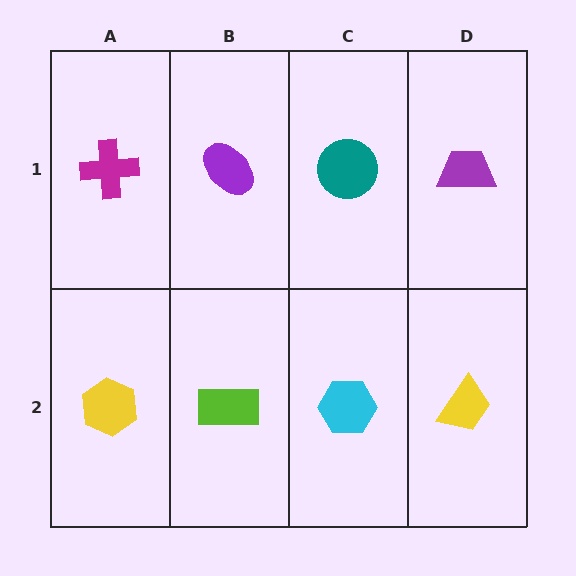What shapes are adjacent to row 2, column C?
A teal circle (row 1, column C), a lime rectangle (row 2, column B), a yellow trapezoid (row 2, column D).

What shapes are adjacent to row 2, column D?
A purple trapezoid (row 1, column D), a cyan hexagon (row 2, column C).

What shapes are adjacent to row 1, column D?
A yellow trapezoid (row 2, column D), a teal circle (row 1, column C).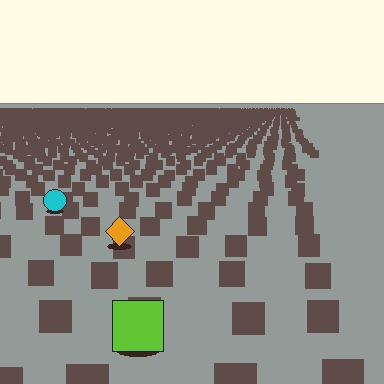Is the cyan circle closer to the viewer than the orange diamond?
No. The orange diamond is closer — you can tell from the texture gradient: the ground texture is coarser near it.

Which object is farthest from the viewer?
The cyan circle is farthest from the viewer. It appears smaller and the ground texture around it is denser.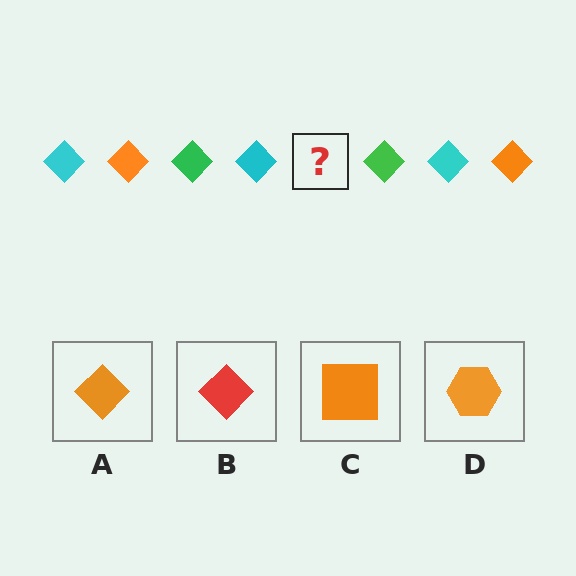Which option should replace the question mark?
Option A.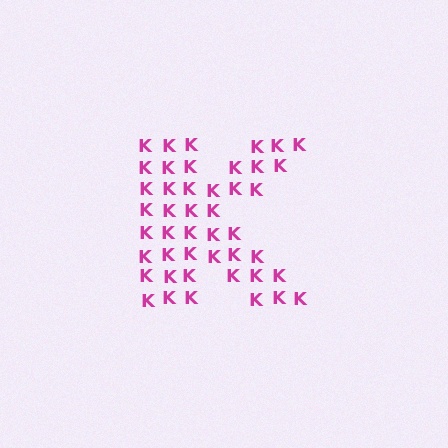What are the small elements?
The small elements are letter K's.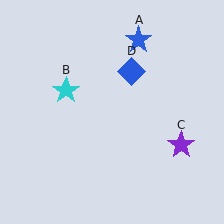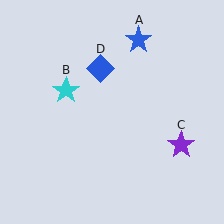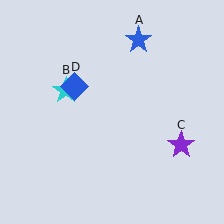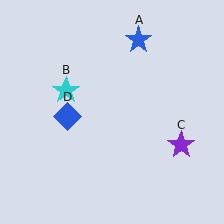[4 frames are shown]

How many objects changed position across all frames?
1 object changed position: blue diamond (object D).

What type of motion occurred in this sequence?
The blue diamond (object D) rotated counterclockwise around the center of the scene.